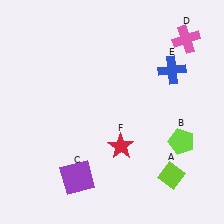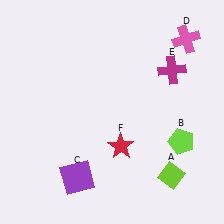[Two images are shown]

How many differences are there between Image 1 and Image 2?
There is 1 difference between the two images.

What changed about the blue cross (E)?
In Image 1, E is blue. In Image 2, it changed to magenta.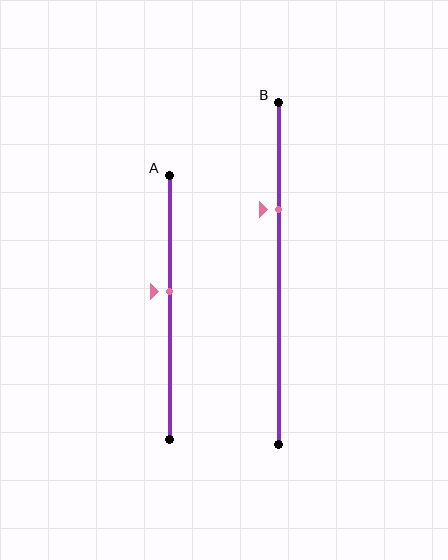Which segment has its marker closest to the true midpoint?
Segment A has its marker closest to the true midpoint.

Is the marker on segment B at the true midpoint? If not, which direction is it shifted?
No, the marker on segment B is shifted upward by about 19% of the segment length.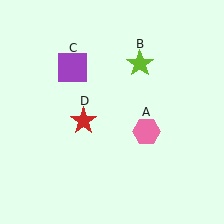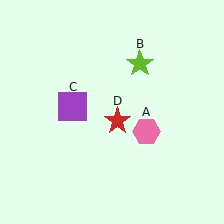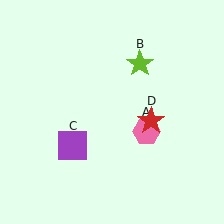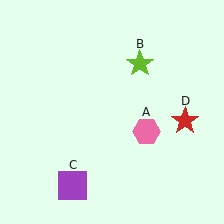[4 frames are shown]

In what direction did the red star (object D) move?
The red star (object D) moved right.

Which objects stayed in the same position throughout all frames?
Pink hexagon (object A) and lime star (object B) remained stationary.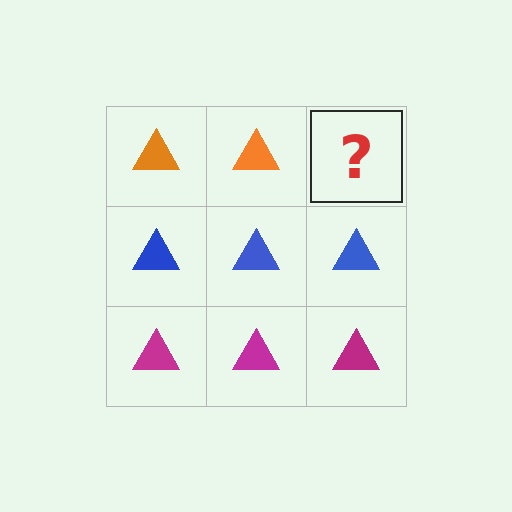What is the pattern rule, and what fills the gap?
The rule is that each row has a consistent color. The gap should be filled with an orange triangle.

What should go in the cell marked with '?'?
The missing cell should contain an orange triangle.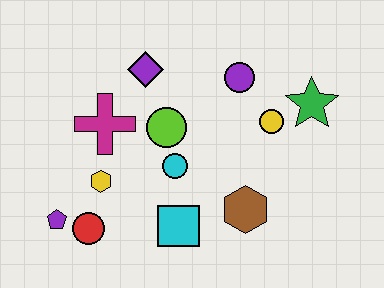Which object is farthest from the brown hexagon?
The purple pentagon is farthest from the brown hexagon.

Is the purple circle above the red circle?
Yes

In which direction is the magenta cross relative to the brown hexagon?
The magenta cross is to the left of the brown hexagon.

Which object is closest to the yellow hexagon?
The red circle is closest to the yellow hexagon.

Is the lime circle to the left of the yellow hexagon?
No